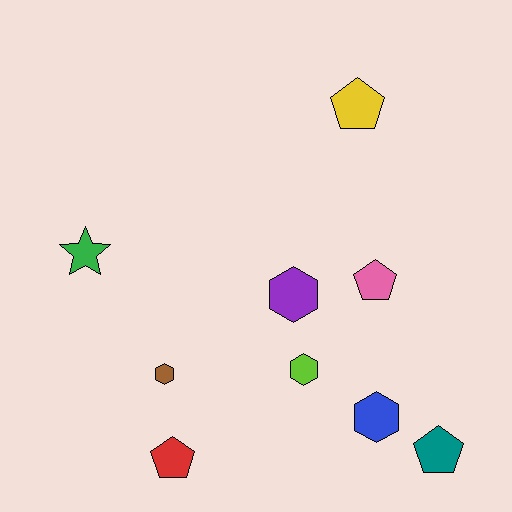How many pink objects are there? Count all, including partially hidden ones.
There is 1 pink object.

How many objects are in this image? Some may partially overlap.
There are 9 objects.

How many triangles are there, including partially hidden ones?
There are no triangles.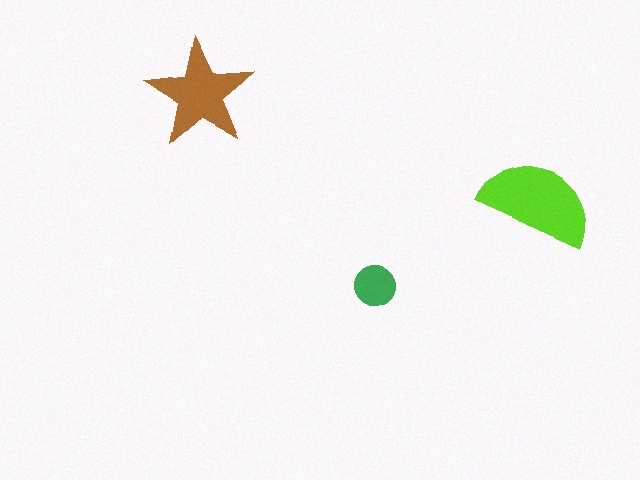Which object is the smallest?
The green circle.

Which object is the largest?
The lime semicircle.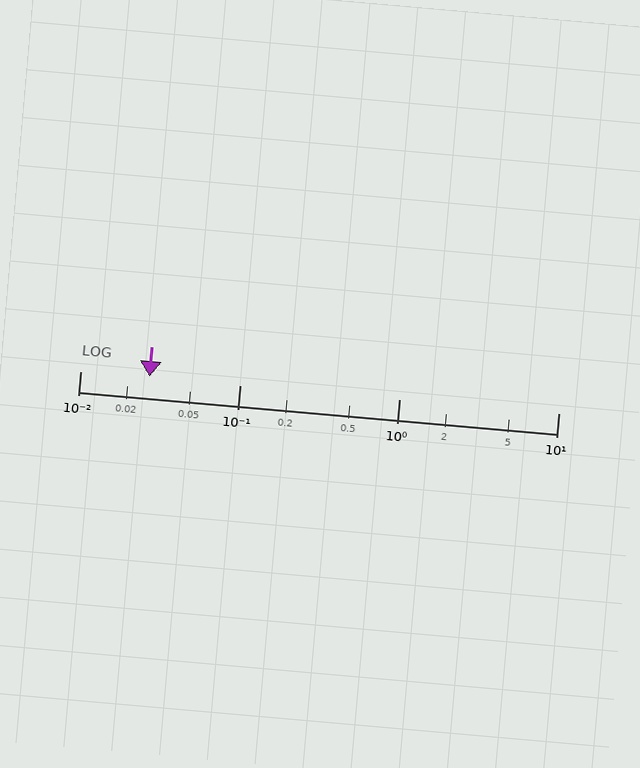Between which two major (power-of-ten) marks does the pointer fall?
The pointer is between 0.01 and 0.1.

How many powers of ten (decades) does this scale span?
The scale spans 3 decades, from 0.01 to 10.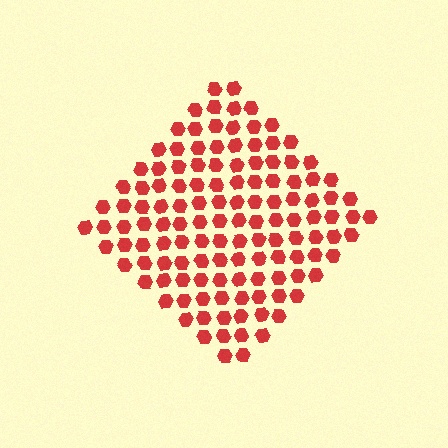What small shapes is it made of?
It is made of small hexagons.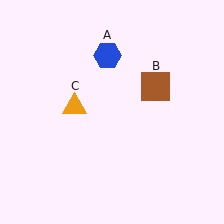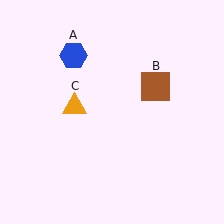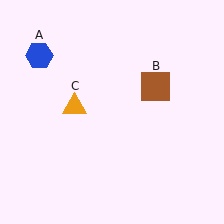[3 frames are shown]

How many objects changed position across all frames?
1 object changed position: blue hexagon (object A).